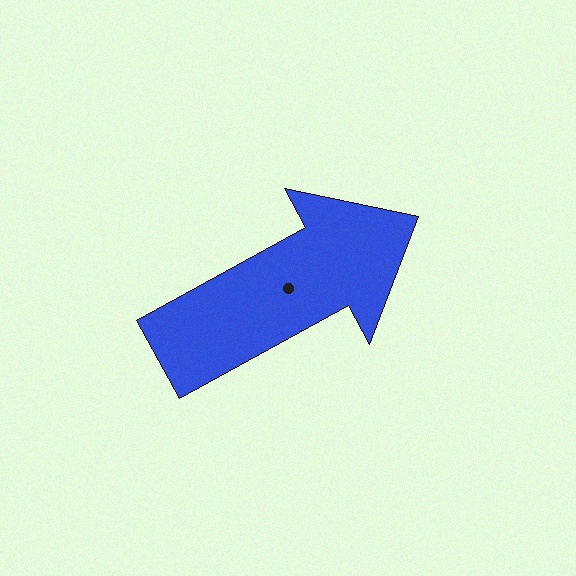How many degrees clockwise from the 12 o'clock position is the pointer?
Approximately 61 degrees.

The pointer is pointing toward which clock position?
Roughly 2 o'clock.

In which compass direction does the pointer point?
Northeast.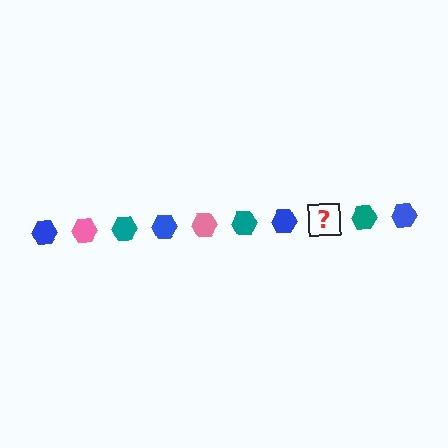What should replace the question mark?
The question mark should be replaced with a pink hexagon.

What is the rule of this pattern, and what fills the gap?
The rule is that the pattern cycles through blue, pink, teal hexagons. The gap should be filled with a pink hexagon.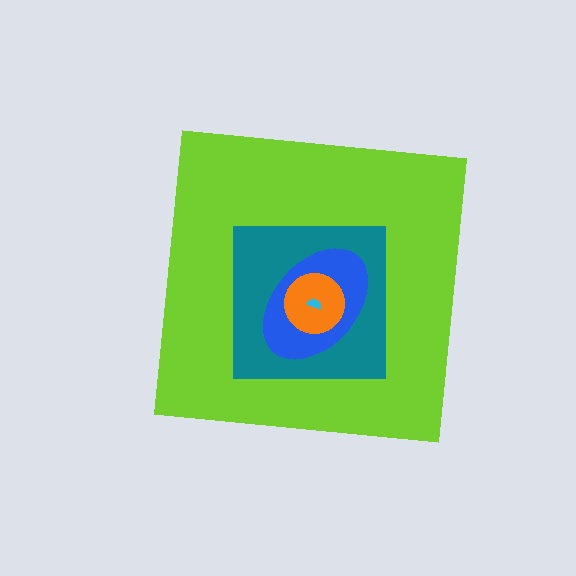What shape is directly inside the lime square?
The teal square.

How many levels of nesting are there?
5.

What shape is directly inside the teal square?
The blue ellipse.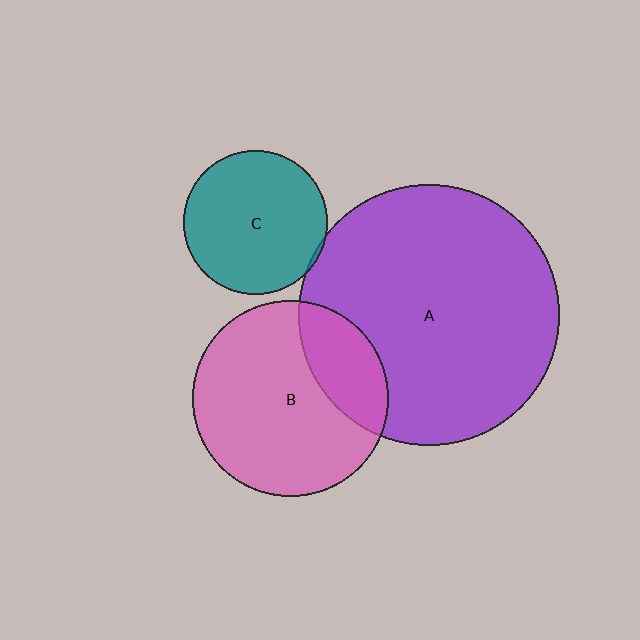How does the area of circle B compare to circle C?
Approximately 1.9 times.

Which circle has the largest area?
Circle A (purple).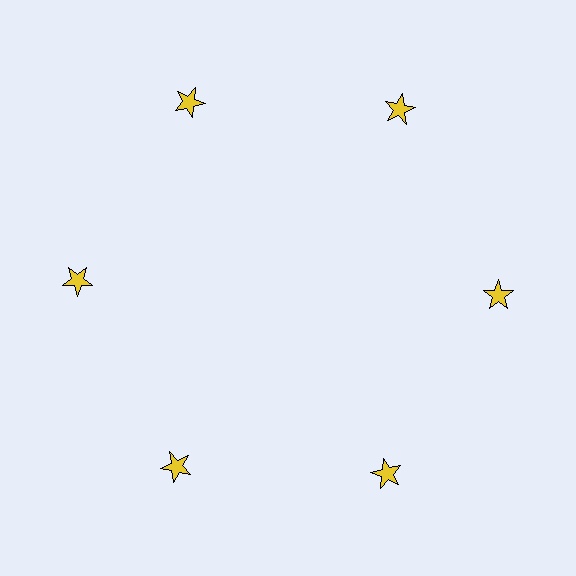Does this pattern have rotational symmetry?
Yes, this pattern has 6-fold rotational symmetry. It looks the same after rotating 60 degrees around the center.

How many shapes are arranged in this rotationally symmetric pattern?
There are 6 shapes, arranged in 6 groups of 1.